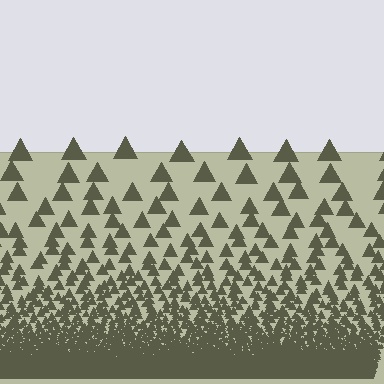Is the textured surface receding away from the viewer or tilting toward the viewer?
The surface appears to tilt toward the viewer. Texture elements get larger and sparser toward the top.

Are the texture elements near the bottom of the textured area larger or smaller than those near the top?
Smaller. The gradient is inverted — elements near the bottom are smaller and denser.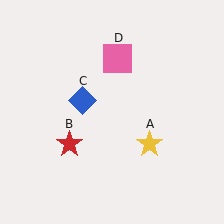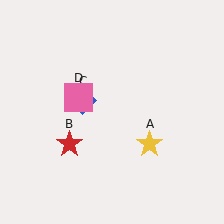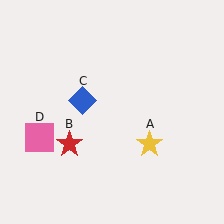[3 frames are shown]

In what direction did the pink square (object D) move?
The pink square (object D) moved down and to the left.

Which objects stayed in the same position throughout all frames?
Yellow star (object A) and red star (object B) and blue diamond (object C) remained stationary.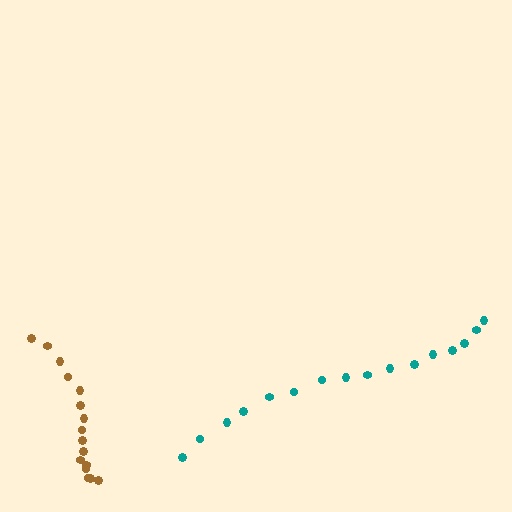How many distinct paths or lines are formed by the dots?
There are 2 distinct paths.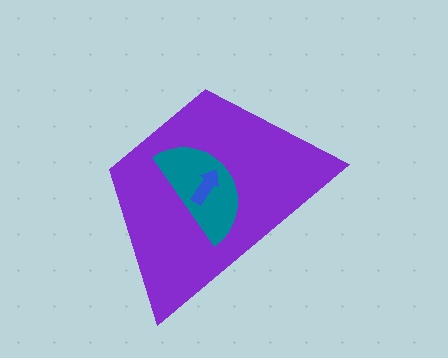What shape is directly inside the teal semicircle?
The blue arrow.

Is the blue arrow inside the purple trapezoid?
Yes.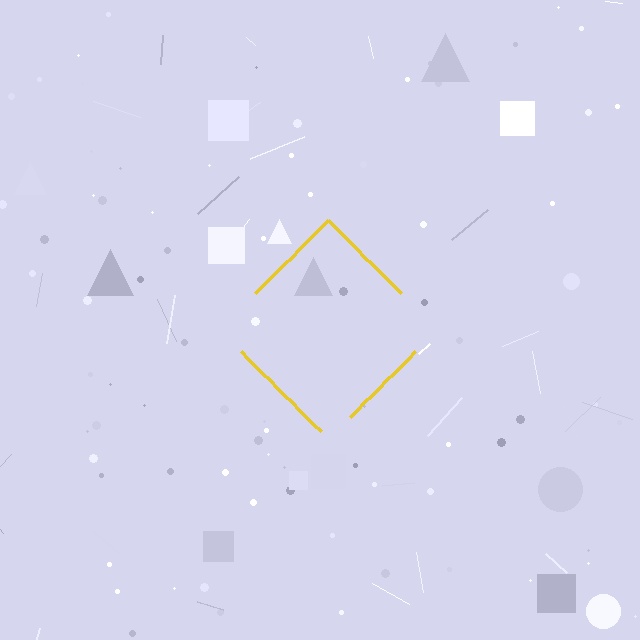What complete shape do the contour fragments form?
The contour fragments form a diamond.